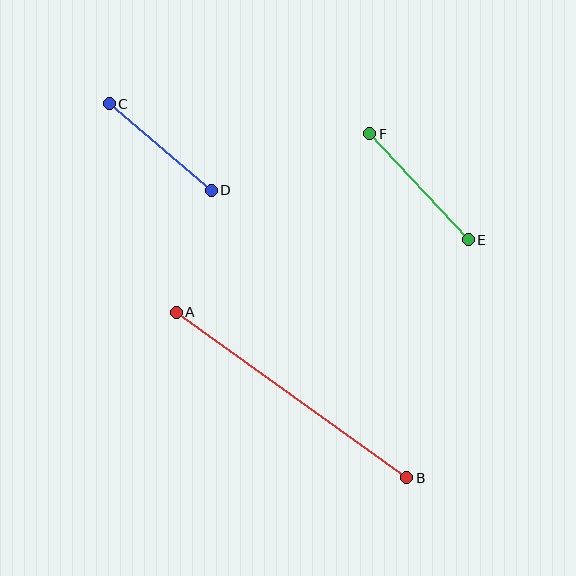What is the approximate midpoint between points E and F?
The midpoint is at approximately (419, 187) pixels.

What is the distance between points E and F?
The distance is approximately 145 pixels.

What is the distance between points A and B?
The distance is approximately 284 pixels.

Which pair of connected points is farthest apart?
Points A and B are farthest apart.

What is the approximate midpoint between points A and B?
The midpoint is at approximately (291, 395) pixels.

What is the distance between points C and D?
The distance is approximately 134 pixels.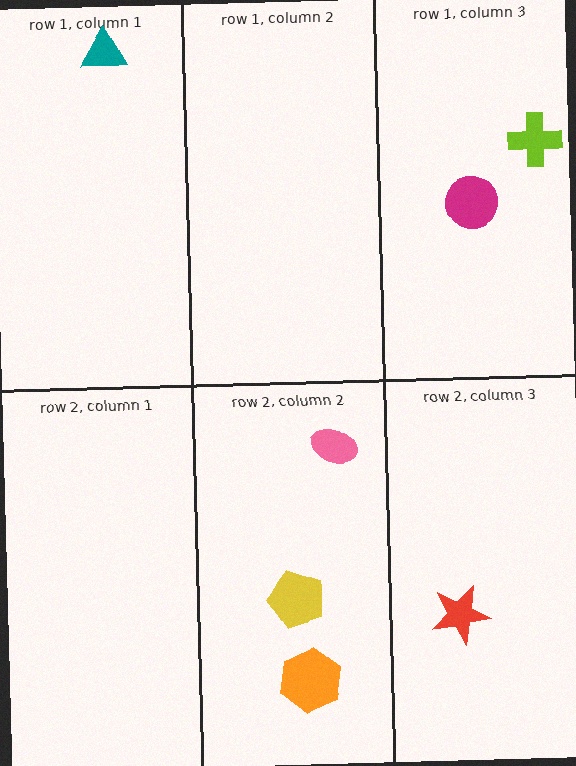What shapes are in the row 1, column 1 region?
The teal triangle.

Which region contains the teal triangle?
The row 1, column 1 region.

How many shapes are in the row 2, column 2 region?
3.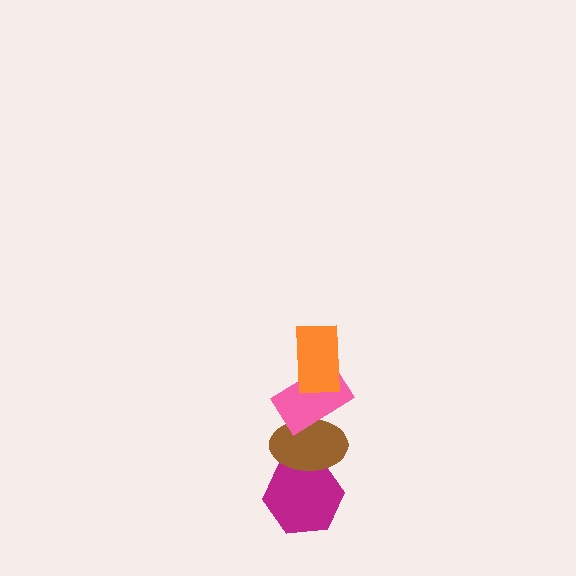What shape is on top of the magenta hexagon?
The brown ellipse is on top of the magenta hexagon.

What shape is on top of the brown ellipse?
The pink rectangle is on top of the brown ellipse.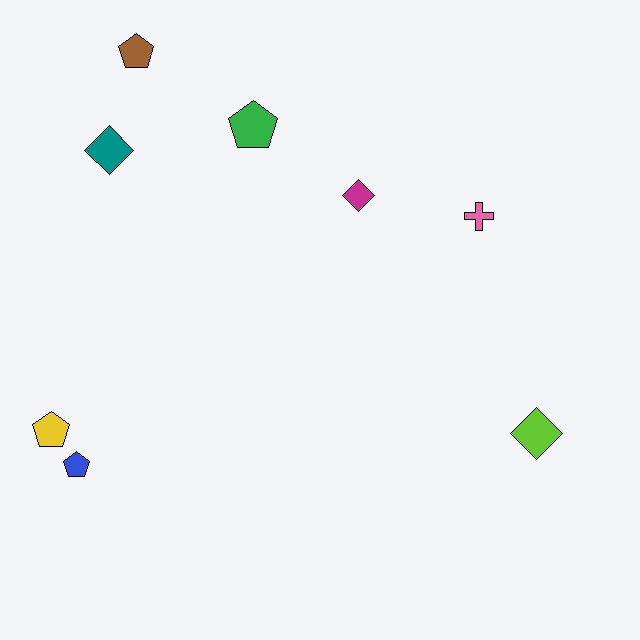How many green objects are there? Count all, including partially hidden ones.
There is 1 green object.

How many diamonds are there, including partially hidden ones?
There are 3 diamonds.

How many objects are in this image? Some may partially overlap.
There are 8 objects.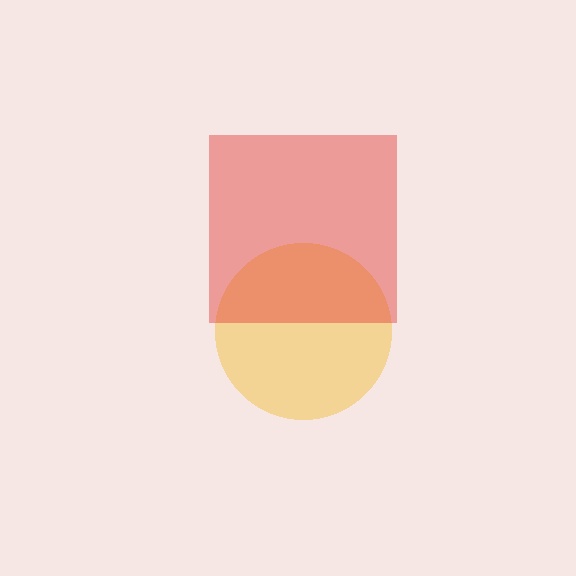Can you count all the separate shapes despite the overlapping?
Yes, there are 2 separate shapes.